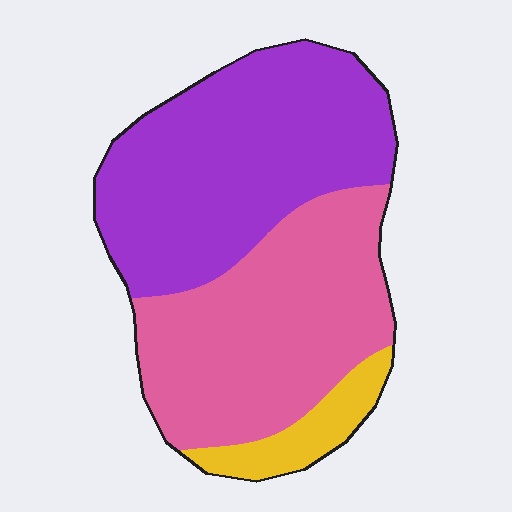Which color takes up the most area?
Purple, at roughly 50%.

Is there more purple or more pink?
Purple.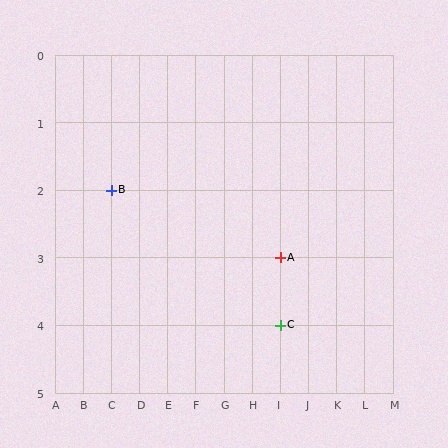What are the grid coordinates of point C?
Point C is at grid coordinates (I, 4).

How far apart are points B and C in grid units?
Points B and C are 6 columns and 2 rows apart (about 6.3 grid units diagonally).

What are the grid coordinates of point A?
Point A is at grid coordinates (I, 3).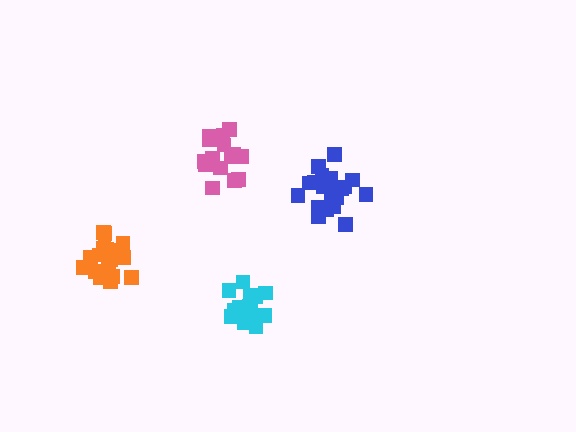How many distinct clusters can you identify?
There are 4 distinct clusters.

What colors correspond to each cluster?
The clusters are colored: orange, blue, cyan, pink.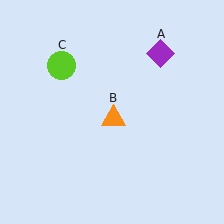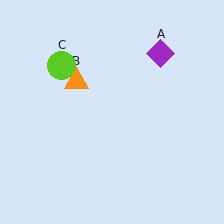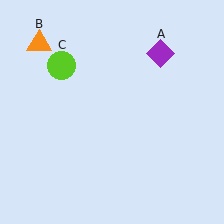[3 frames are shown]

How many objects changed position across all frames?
1 object changed position: orange triangle (object B).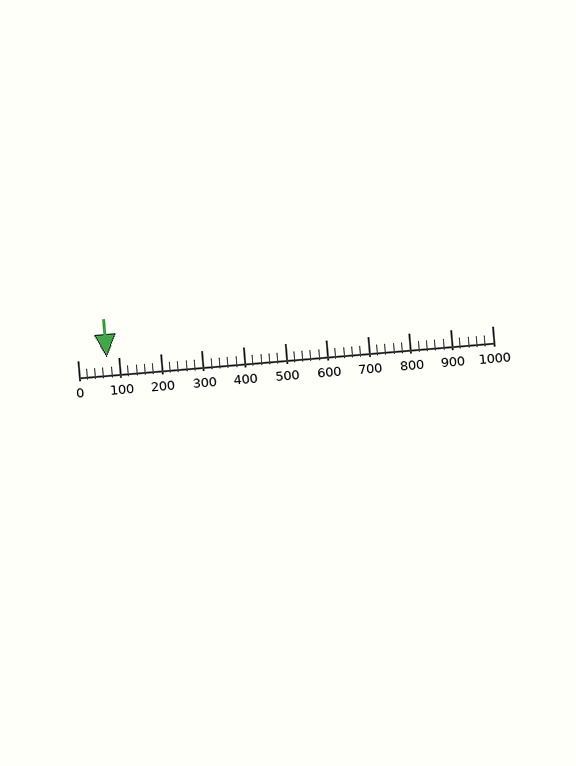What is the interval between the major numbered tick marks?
The major tick marks are spaced 100 units apart.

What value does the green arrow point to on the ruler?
The green arrow points to approximately 71.